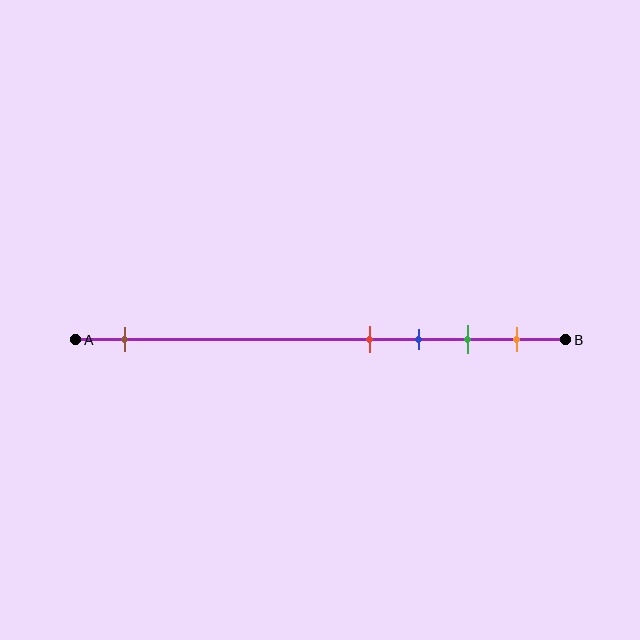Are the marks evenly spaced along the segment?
No, the marks are not evenly spaced.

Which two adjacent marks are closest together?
The red and blue marks are the closest adjacent pair.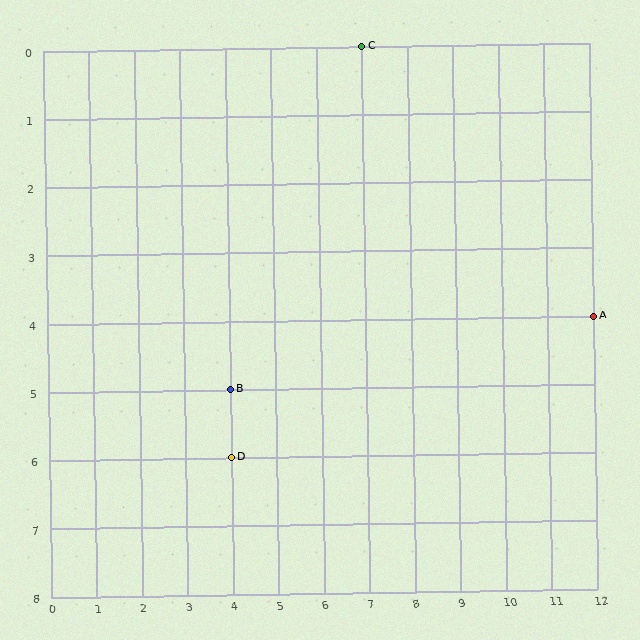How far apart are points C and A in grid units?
Points C and A are 5 columns and 4 rows apart (about 6.4 grid units diagonally).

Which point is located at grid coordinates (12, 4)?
Point A is at (12, 4).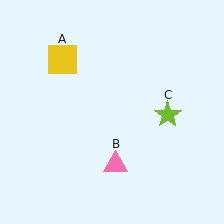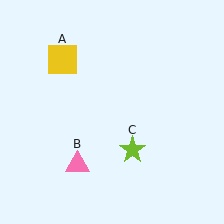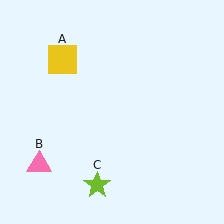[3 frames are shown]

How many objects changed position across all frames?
2 objects changed position: pink triangle (object B), lime star (object C).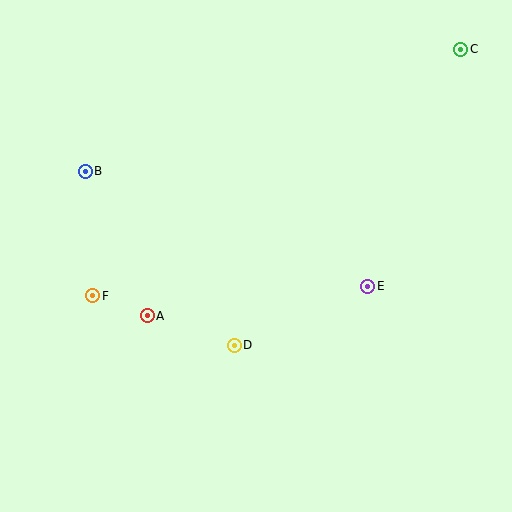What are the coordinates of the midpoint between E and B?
The midpoint between E and B is at (227, 229).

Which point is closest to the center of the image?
Point D at (234, 345) is closest to the center.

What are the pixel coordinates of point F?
Point F is at (93, 296).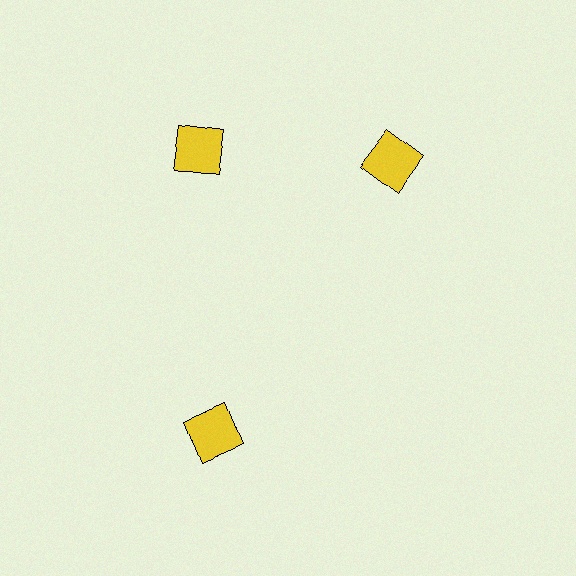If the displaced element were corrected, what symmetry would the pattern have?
It would have 3-fold rotational symmetry — the pattern would map onto itself every 120 degrees.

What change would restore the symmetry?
The symmetry would be restored by rotating it back into even spacing with its neighbors so that all 3 squares sit at equal angles and equal distance from the center.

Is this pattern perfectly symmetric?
No. The 3 yellow squares are arranged in a ring, but one element near the 3 o'clock position is rotated out of alignment along the ring, breaking the 3-fold rotational symmetry.